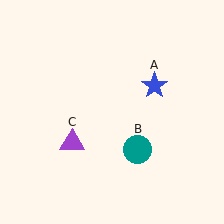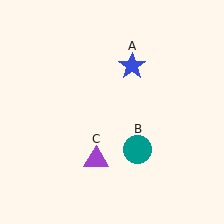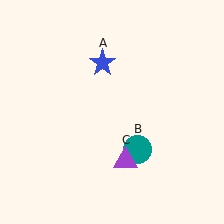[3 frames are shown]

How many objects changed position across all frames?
2 objects changed position: blue star (object A), purple triangle (object C).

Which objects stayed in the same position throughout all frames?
Teal circle (object B) remained stationary.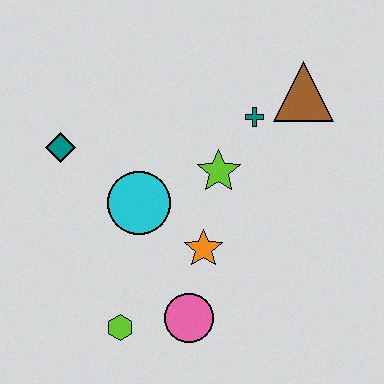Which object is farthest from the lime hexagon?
The brown triangle is farthest from the lime hexagon.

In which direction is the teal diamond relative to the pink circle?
The teal diamond is above the pink circle.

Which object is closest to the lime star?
The teal cross is closest to the lime star.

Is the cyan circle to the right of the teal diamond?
Yes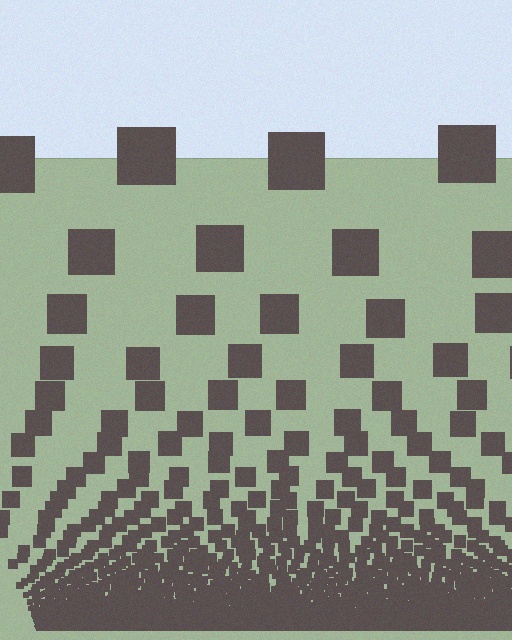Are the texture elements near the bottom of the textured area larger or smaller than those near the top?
Smaller. The gradient is inverted — elements near the bottom are smaller and denser.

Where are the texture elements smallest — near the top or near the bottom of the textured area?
Near the bottom.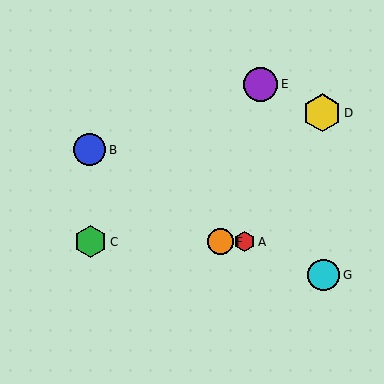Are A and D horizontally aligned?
No, A is at y≈242 and D is at y≈113.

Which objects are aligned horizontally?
Objects A, C, F are aligned horizontally.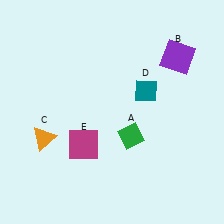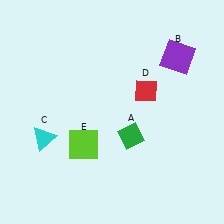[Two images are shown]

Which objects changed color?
C changed from orange to cyan. D changed from teal to red. E changed from magenta to lime.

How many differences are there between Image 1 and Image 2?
There are 3 differences between the two images.